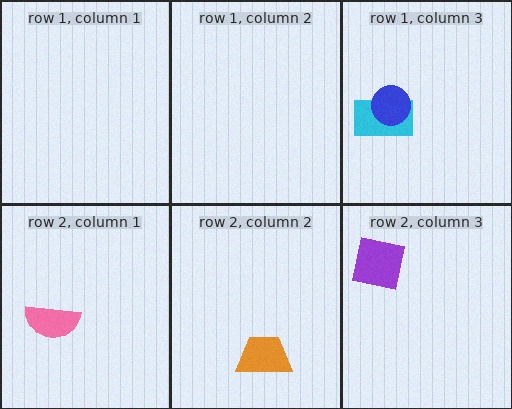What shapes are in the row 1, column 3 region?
The cyan rectangle, the blue circle.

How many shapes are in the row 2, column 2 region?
1.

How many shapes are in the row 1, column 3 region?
2.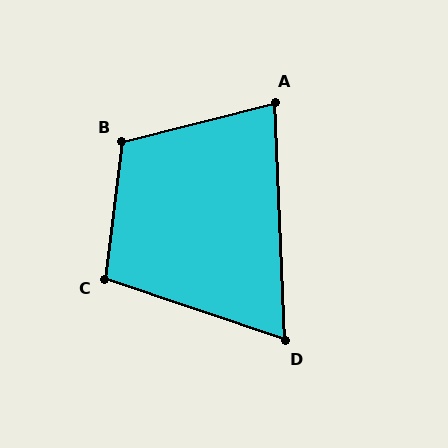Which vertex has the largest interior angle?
B, at approximately 111 degrees.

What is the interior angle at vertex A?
Approximately 78 degrees (acute).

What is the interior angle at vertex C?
Approximately 102 degrees (obtuse).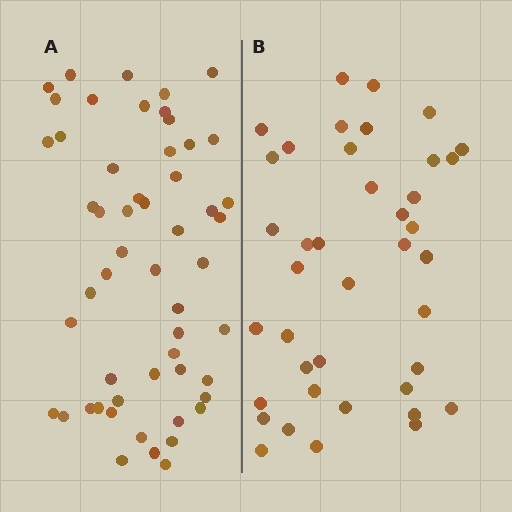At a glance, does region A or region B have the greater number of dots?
Region A (the left region) has more dots.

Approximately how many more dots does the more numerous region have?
Region A has approximately 15 more dots than region B.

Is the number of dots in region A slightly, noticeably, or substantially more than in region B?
Region A has noticeably more, but not dramatically so. The ratio is roughly 1.4 to 1.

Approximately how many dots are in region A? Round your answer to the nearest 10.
About 50 dots. (The exact count is 54, which rounds to 50.)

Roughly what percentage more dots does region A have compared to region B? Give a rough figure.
About 35% more.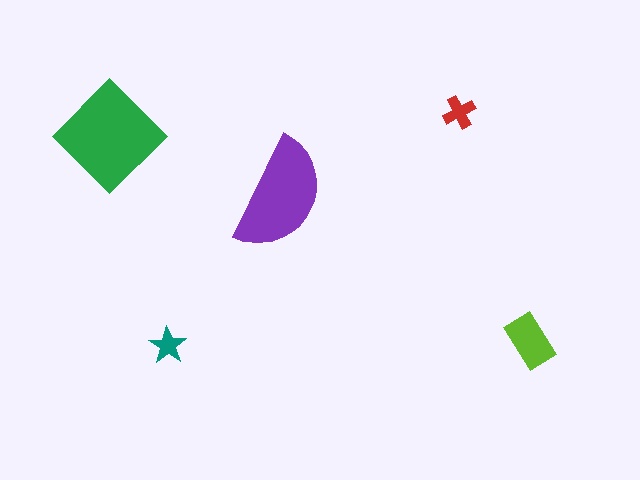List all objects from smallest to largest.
The teal star, the red cross, the lime rectangle, the purple semicircle, the green diamond.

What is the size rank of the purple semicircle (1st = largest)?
2nd.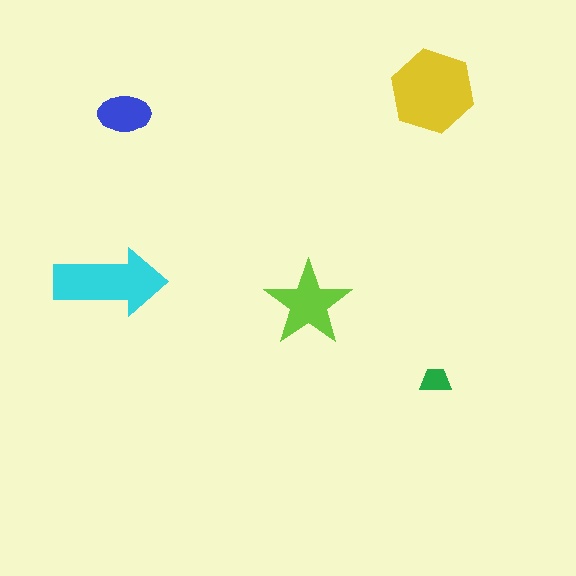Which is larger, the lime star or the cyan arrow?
The cyan arrow.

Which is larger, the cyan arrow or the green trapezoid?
The cyan arrow.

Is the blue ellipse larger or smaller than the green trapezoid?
Larger.